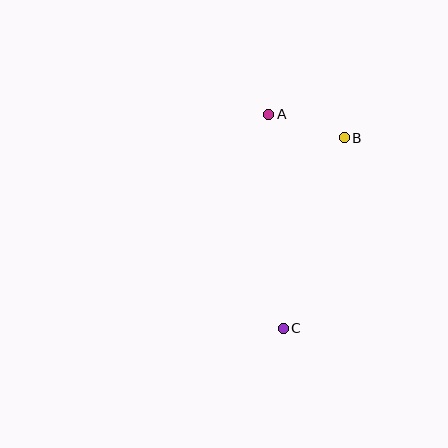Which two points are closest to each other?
Points A and B are closest to each other.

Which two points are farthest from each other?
Points A and C are farthest from each other.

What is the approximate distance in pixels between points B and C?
The distance between B and C is approximately 200 pixels.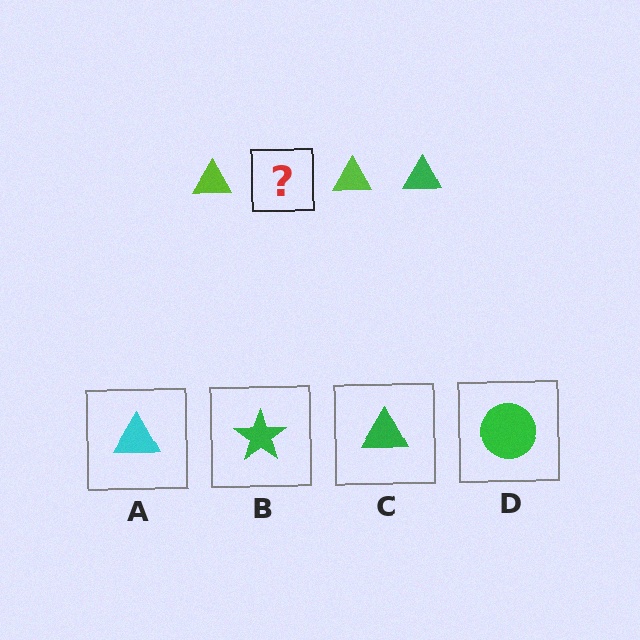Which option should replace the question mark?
Option C.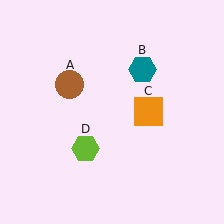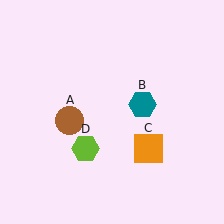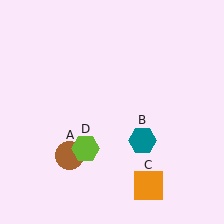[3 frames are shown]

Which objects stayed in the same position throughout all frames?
Lime hexagon (object D) remained stationary.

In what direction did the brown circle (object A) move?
The brown circle (object A) moved down.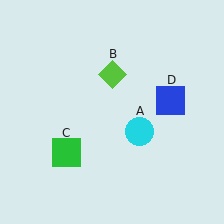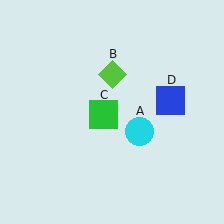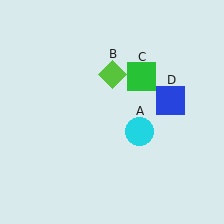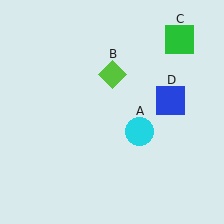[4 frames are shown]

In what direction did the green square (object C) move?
The green square (object C) moved up and to the right.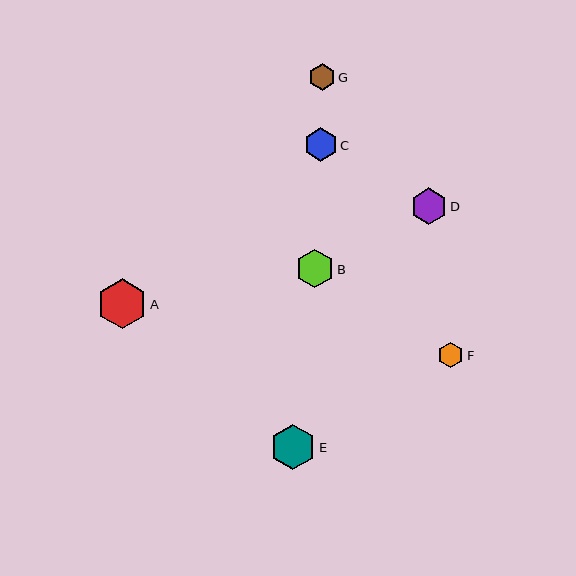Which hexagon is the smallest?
Hexagon F is the smallest with a size of approximately 25 pixels.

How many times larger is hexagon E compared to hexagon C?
Hexagon E is approximately 1.4 times the size of hexagon C.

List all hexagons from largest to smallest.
From largest to smallest: A, E, B, D, C, G, F.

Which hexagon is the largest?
Hexagon A is the largest with a size of approximately 50 pixels.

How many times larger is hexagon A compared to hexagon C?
Hexagon A is approximately 1.5 times the size of hexagon C.